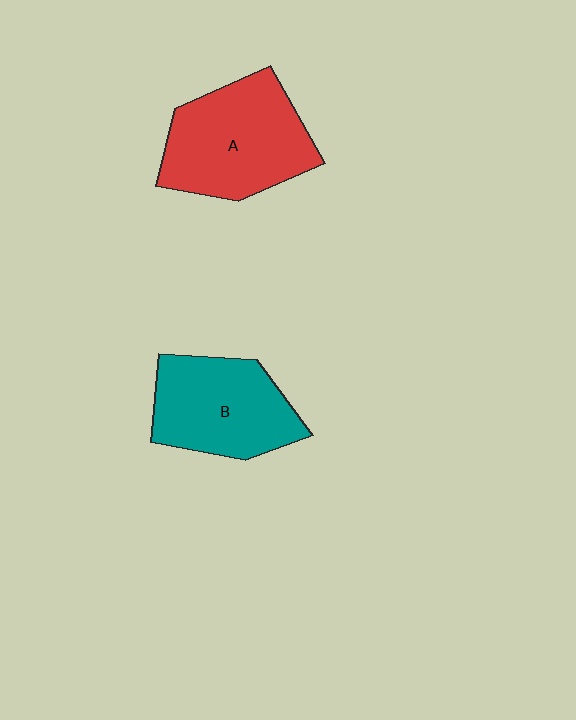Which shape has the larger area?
Shape A (red).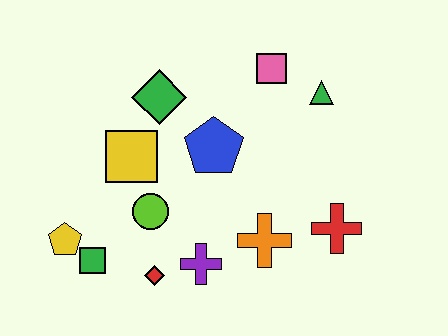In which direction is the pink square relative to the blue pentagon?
The pink square is above the blue pentagon.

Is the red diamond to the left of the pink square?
Yes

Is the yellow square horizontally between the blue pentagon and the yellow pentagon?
Yes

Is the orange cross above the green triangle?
No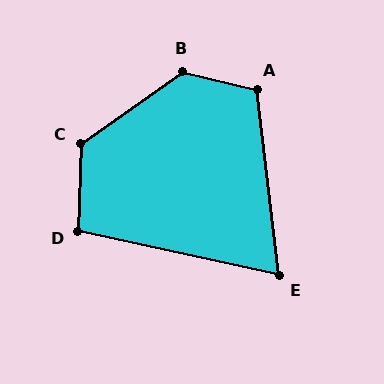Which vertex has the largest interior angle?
B, at approximately 130 degrees.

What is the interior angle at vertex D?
Approximately 100 degrees (obtuse).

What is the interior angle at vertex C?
Approximately 128 degrees (obtuse).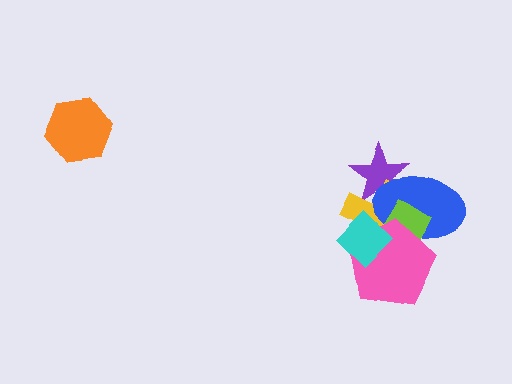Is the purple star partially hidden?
Yes, it is partially covered by another shape.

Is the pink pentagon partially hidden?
Yes, it is partially covered by another shape.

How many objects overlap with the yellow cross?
5 objects overlap with the yellow cross.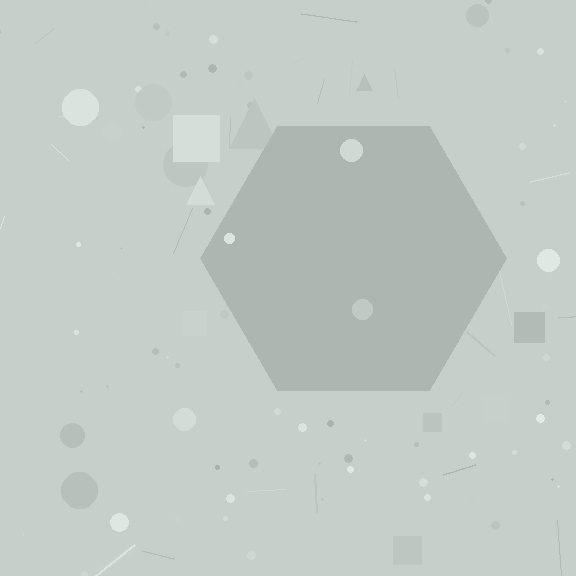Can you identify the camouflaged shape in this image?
The camouflaged shape is a hexagon.